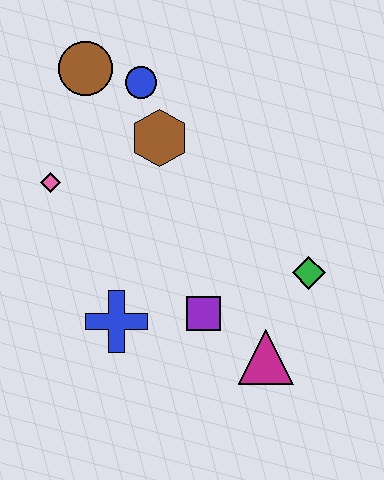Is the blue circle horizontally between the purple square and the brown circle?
Yes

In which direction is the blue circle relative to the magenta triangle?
The blue circle is above the magenta triangle.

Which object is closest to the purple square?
The magenta triangle is closest to the purple square.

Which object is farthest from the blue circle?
The magenta triangle is farthest from the blue circle.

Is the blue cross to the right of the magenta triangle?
No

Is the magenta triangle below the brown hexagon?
Yes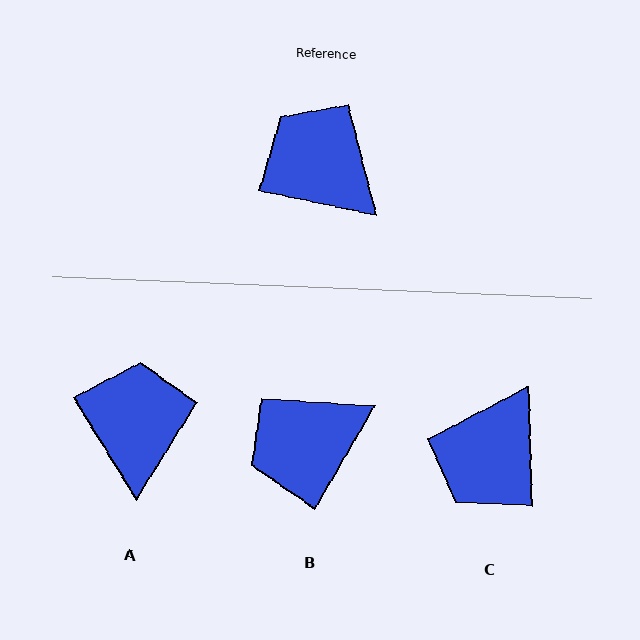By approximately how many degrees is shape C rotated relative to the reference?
Approximately 103 degrees counter-clockwise.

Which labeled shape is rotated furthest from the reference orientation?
C, about 103 degrees away.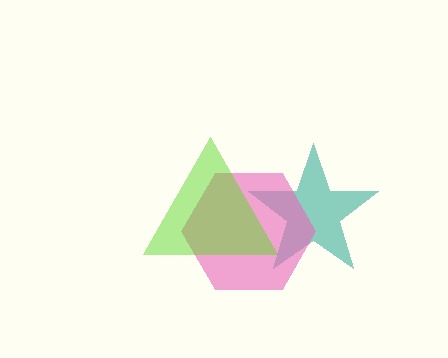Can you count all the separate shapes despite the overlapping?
Yes, there are 3 separate shapes.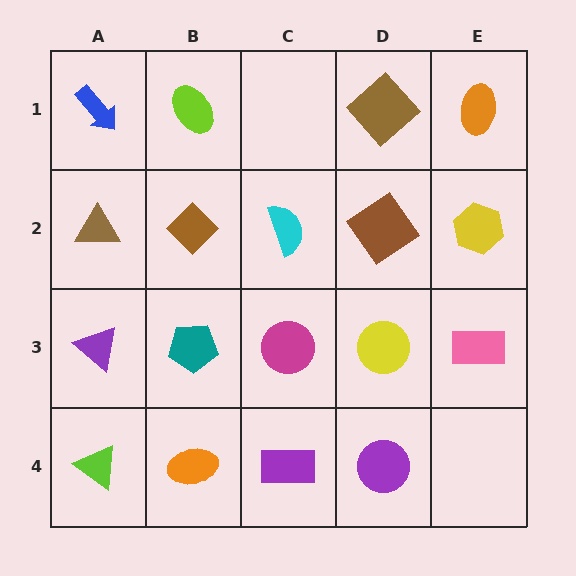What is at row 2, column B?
A brown diamond.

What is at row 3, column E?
A pink rectangle.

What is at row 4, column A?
A lime triangle.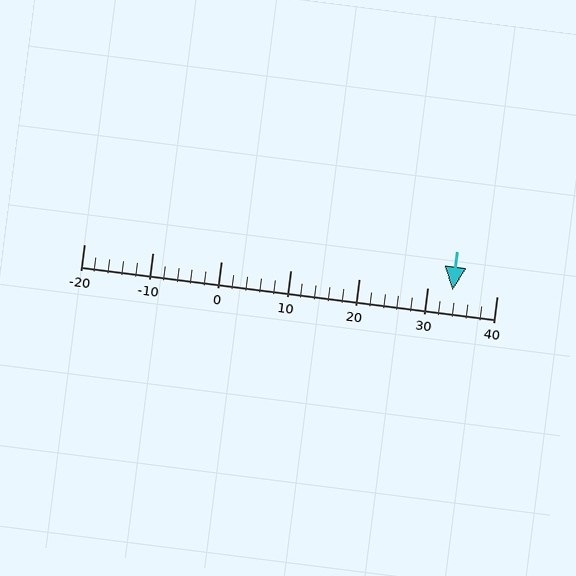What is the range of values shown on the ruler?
The ruler shows values from -20 to 40.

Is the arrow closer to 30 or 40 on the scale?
The arrow is closer to 30.